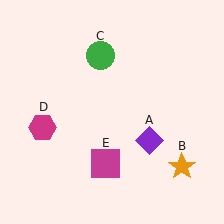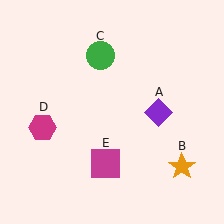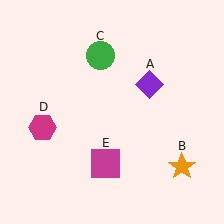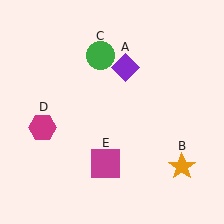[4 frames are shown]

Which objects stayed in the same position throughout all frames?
Orange star (object B) and green circle (object C) and magenta hexagon (object D) and magenta square (object E) remained stationary.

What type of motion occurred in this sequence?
The purple diamond (object A) rotated counterclockwise around the center of the scene.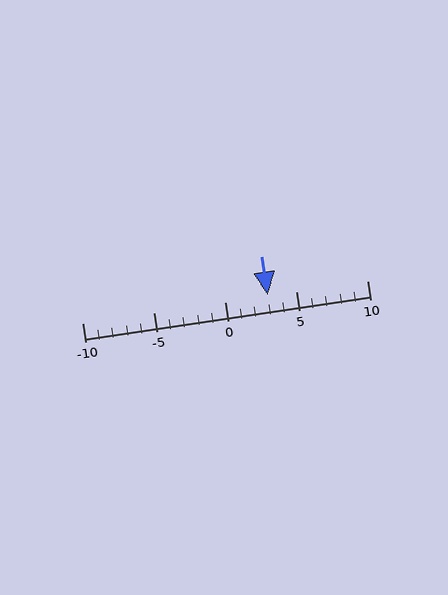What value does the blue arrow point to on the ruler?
The blue arrow points to approximately 3.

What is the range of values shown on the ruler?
The ruler shows values from -10 to 10.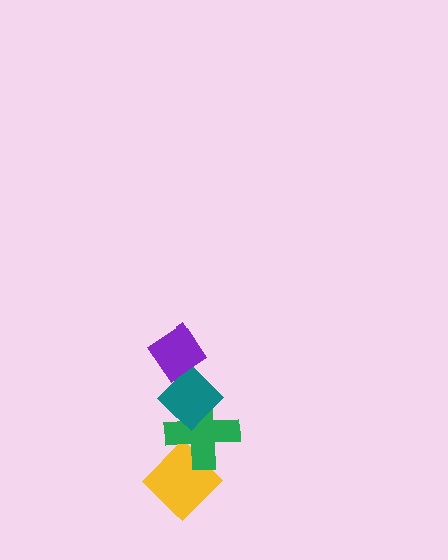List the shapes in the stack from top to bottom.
From top to bottom: the purple diamond, the teal diamond, the green cross, the yellow diamond.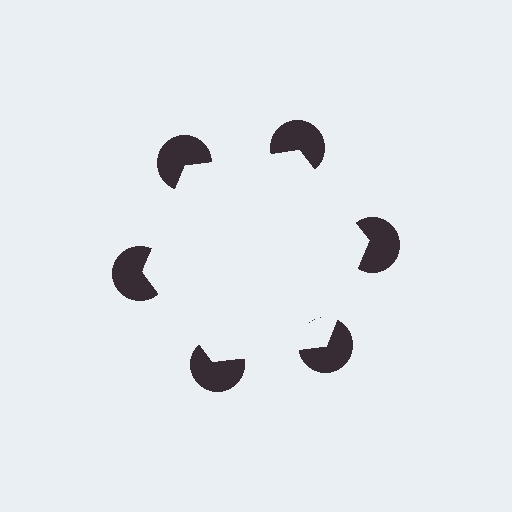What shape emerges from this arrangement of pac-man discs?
An illusory hexagon — its edges are inferred from the aligned wedge cuts in the pac-man discs, not physically drawn.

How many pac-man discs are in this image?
There are 6 — one at each vertex of the illusory hexagon.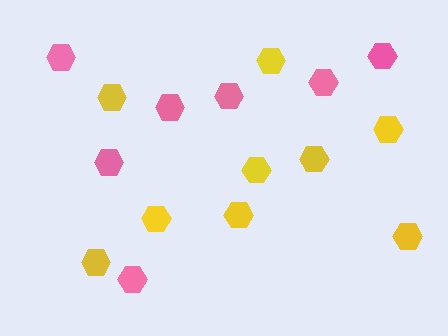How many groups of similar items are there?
There are 2 groups: one group of pink hexagons (7) and one group of yellow hexagons (9).